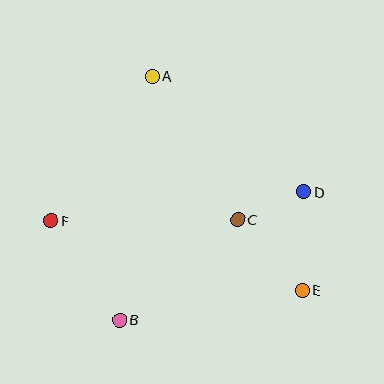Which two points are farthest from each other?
Points A and E are farthest from each other.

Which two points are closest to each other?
Points C and D are closest to each other.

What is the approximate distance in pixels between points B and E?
The distance between B and E is approximately 185 pixels.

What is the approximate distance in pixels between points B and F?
The distance between B and F is approximately 120 pixels.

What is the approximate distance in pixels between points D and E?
The distance between D and E is approximately 99 pixels.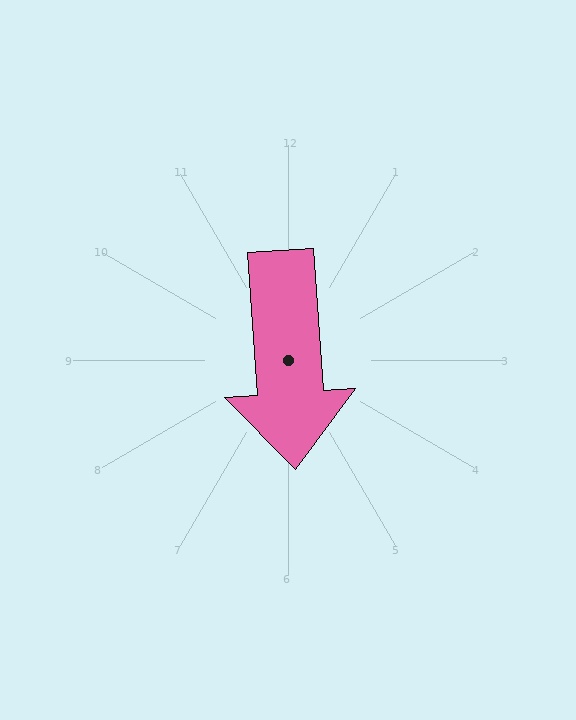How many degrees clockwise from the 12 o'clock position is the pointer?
Approximately 176 degrees.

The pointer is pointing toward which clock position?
Roughly 6 o'clock.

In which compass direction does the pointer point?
South.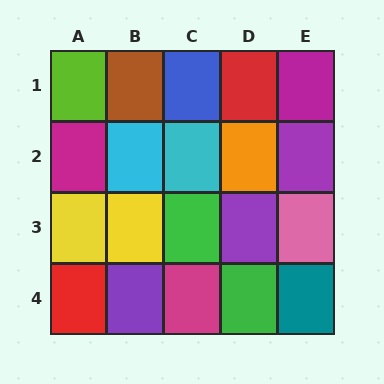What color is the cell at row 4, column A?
Red.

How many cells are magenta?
3 cells are magenta.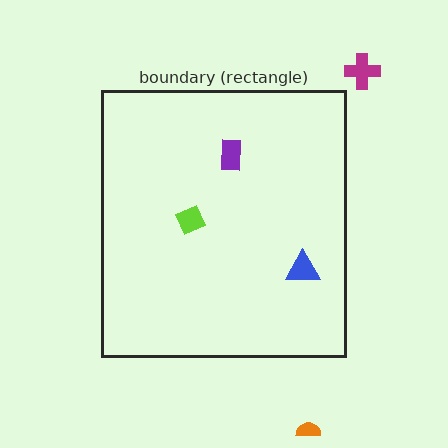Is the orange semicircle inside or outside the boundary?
Outside.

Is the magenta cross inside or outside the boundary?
Outside.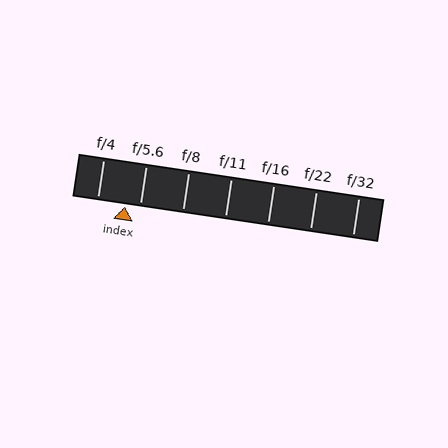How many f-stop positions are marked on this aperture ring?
There are 7 f-stop positions marked.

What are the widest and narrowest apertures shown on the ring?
The widest aperture shown is f/4 and the narrowest is f/32.